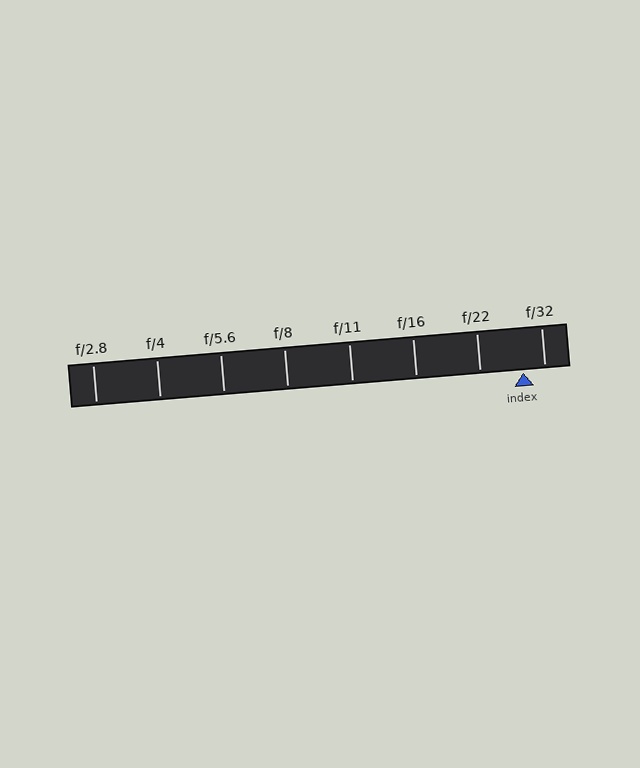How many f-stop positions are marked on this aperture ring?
There are 8 f-stop positions marked.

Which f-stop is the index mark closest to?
The index mark is closest to f/32.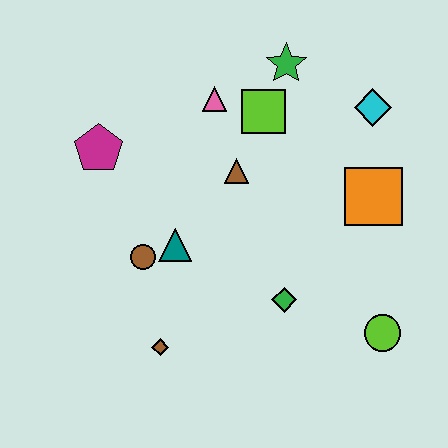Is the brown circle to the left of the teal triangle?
Yes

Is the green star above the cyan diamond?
Yes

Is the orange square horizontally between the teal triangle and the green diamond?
No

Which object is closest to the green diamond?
The lime circle is closest to the green diamond.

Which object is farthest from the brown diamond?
The cyan diamond is farthest from the brown diamond.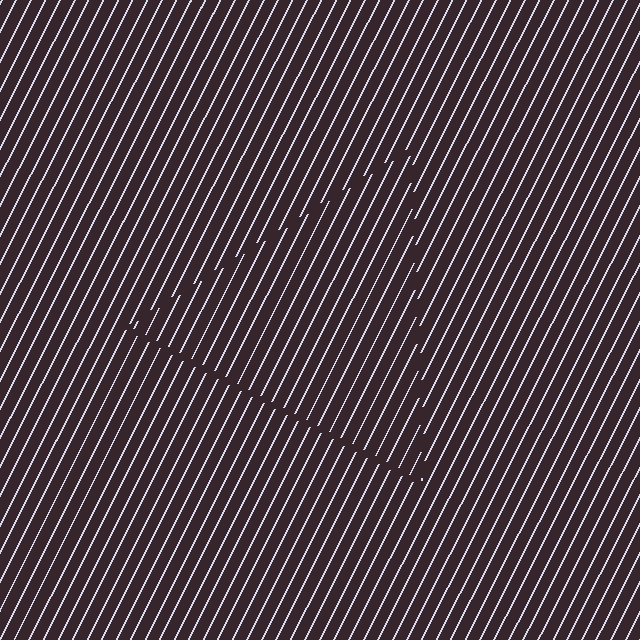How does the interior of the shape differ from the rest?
The interior of the shape contains the same grating, shifted by half a period — the contour is defined by the phase discontinuity where line-ends from the inner and outer gratings abut.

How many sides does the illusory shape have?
3 sides — the line-ends trace a triangle.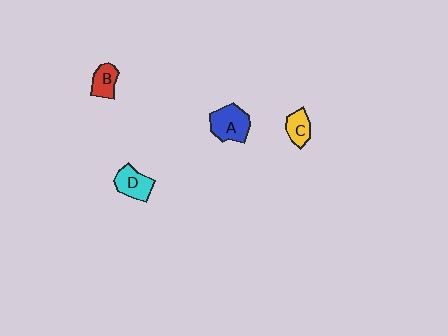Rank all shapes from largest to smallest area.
From largest to smallest: A (blue), D (cyan), B (red), C (yellow).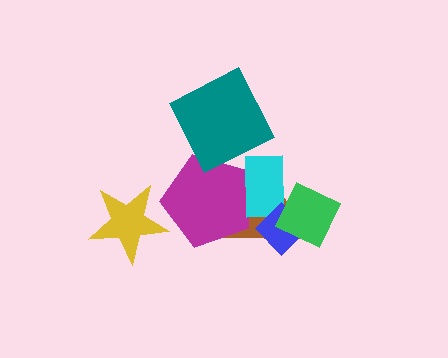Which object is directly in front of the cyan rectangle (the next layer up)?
The blue diamond is directly in front of the cyan rectangle.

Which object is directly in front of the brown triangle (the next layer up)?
The magenta pentagon is directly in front of the brown triangle.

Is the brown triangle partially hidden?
Yes, it is partially covered by another shape.